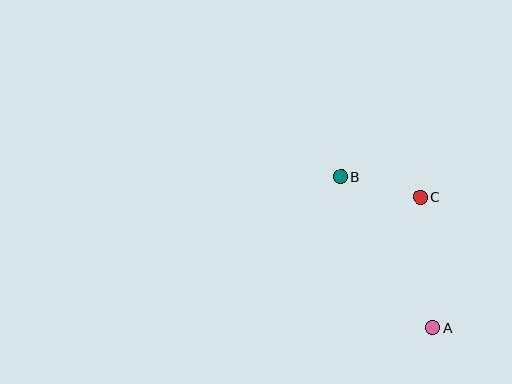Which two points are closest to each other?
Points B and C are closest to each other.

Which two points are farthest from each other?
Points A and B are farthest from each other.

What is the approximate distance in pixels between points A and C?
The distance between A and C is approximately 132 pixels.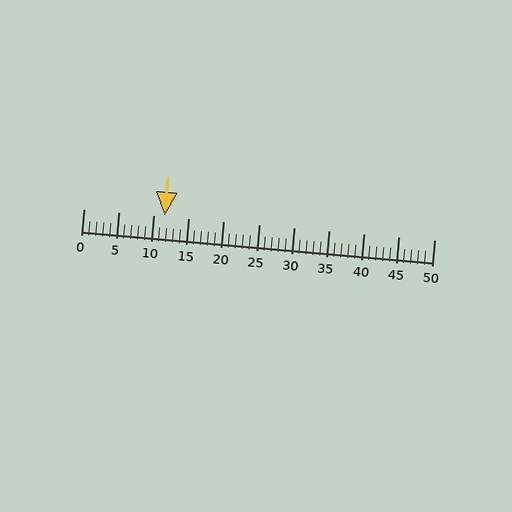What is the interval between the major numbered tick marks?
The major tick marks are spaced 5 units apart.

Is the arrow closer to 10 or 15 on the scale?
The arrow is closer to 10.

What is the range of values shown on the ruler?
The ruler shows values from 0 to 50.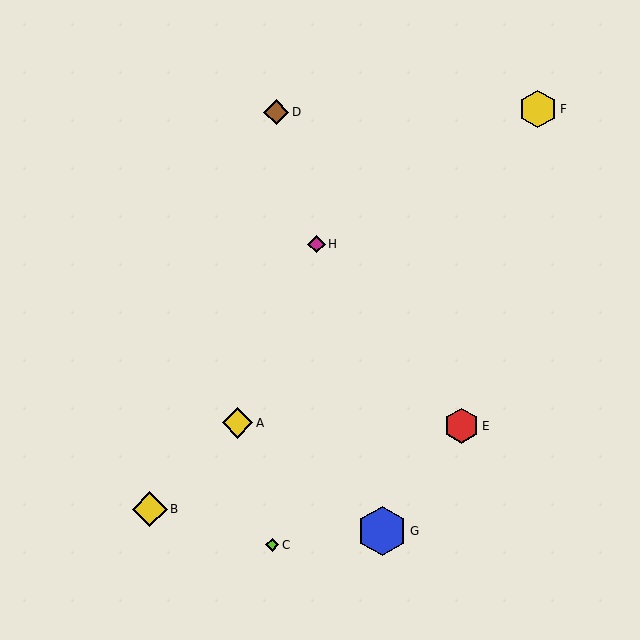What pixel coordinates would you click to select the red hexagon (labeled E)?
Click at (462, 426) to select the red hexagon E.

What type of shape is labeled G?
Shape G is a blue hexagon.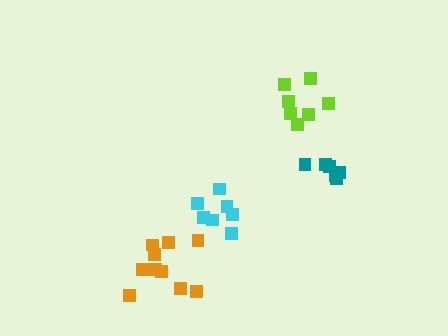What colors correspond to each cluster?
The clusters are colored: teal, orange, lime, cyan.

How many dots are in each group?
Group 1: 6 dots, Group 2: 10 dots, Group 3: 7 dots, Group 4: 7 dots (30 total).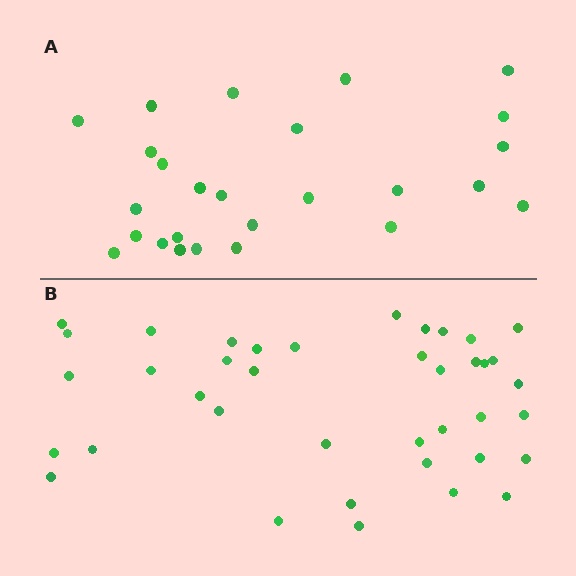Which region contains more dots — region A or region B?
Region B (the bottom region) has more dots.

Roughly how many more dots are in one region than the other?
Region B has approximately 15 more dots than region A.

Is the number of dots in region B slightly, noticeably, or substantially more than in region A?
Region B has substantially more. The ratio is roughly 1.5 to 1.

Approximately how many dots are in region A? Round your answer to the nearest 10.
About 30 dots. (The exact count is 26, which rounds to 30.)